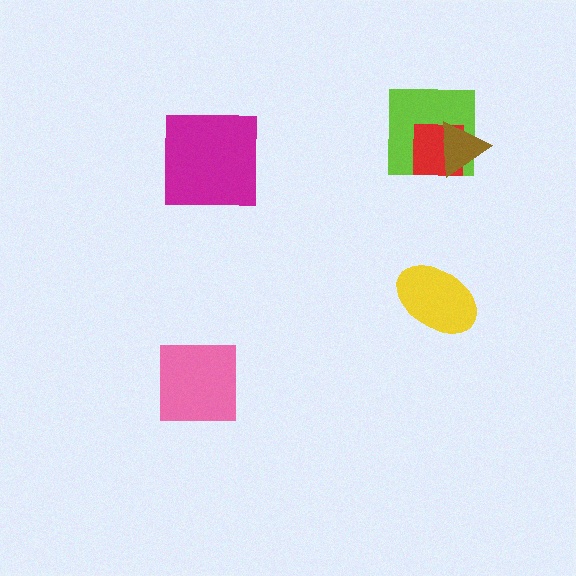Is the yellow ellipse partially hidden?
No, no other shape covers it.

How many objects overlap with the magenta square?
0 objects overlap with the magenta square.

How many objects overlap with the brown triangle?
2 objects overlap with the brown triangle.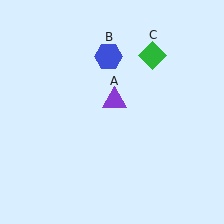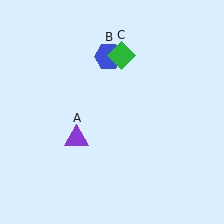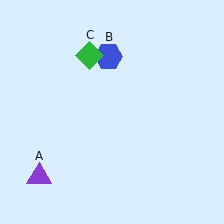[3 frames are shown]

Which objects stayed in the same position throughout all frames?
Blue hexagon (object B) remained stationary.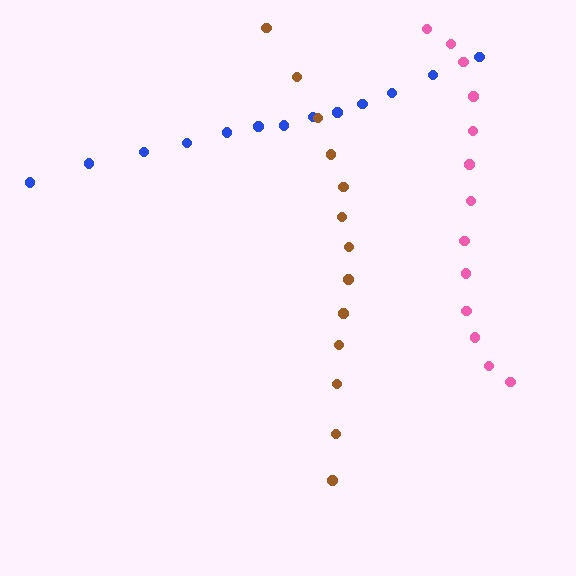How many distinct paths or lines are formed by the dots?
There are 3 distinct paths.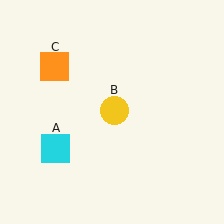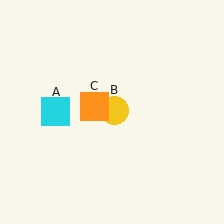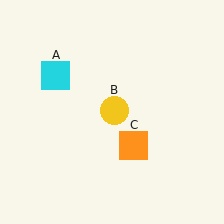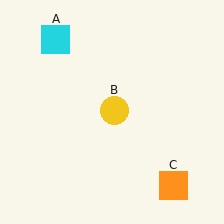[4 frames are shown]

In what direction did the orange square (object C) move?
The orange square (object C) moved down and to the right.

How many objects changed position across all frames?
2 objects changed position: cyan square (object A), orange square (object C).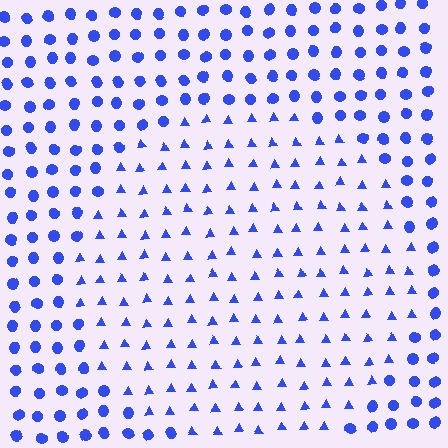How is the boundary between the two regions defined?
The boundary is defined by a change in element shape: triangles inside vs. circles outside. All elements share the same color and spacing.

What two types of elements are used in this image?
The image uses triangles inside the circle region and circles outside it.